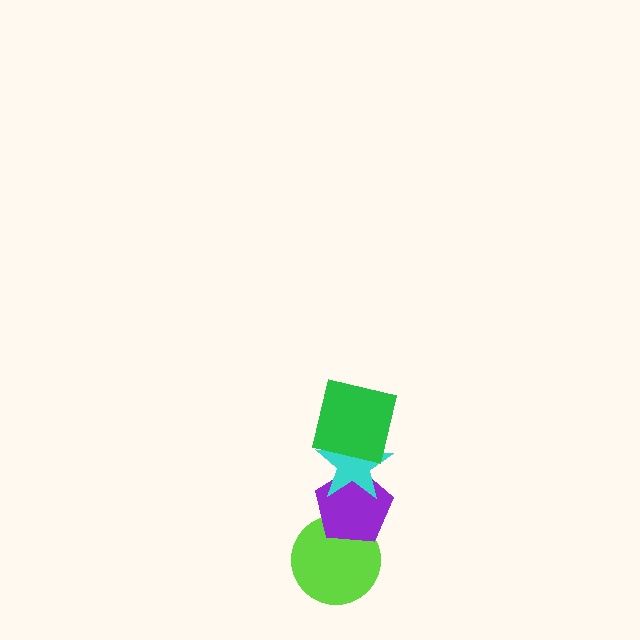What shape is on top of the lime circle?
The purple pentagon is on top of the lime circle.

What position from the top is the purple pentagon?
The purple pentagon is 3rd from the top.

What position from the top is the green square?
The green square is 1st from the top.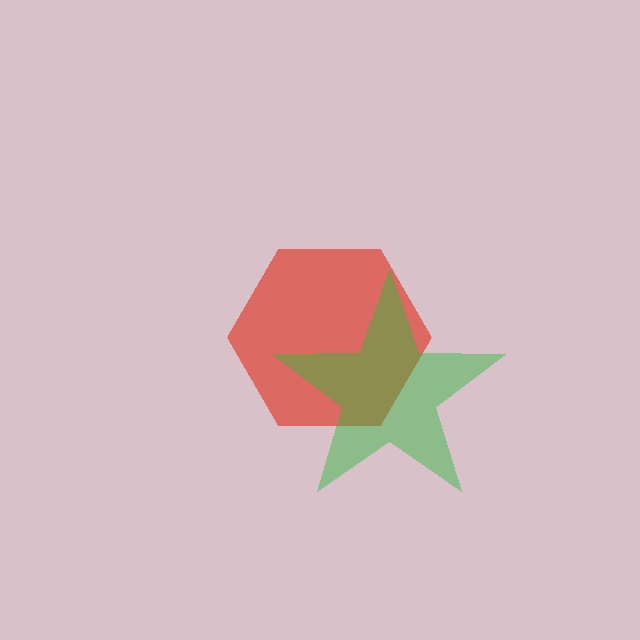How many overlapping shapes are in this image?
There are 2 overlapping shapes in the image.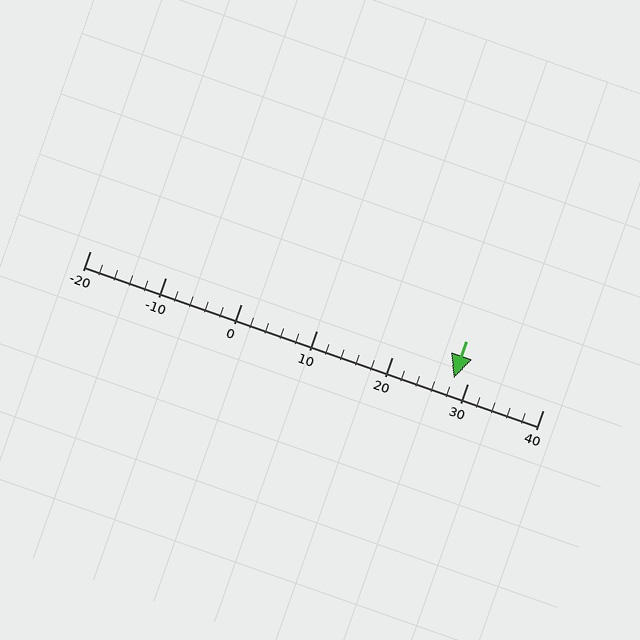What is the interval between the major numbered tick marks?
The major tick marks are spaced 10 units apart.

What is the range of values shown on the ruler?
The ruler shows values from -20 to 40.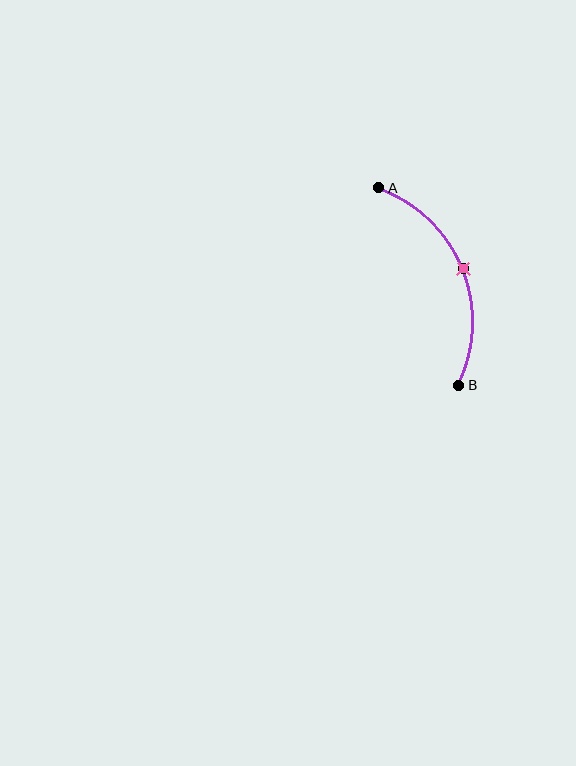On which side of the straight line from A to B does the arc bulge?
The arc bulges to the right of the straight line connecting A and B.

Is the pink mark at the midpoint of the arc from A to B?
Yes. The pink mark lies on the arc at equal arc-length from both A and B — it is the arc midpoint.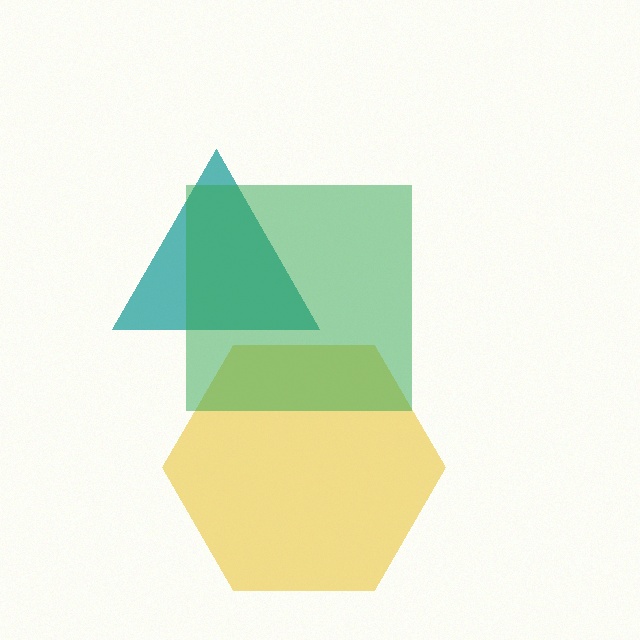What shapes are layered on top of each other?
The layered shapes are: a teal triangle, a yellow hexagon, a green square.